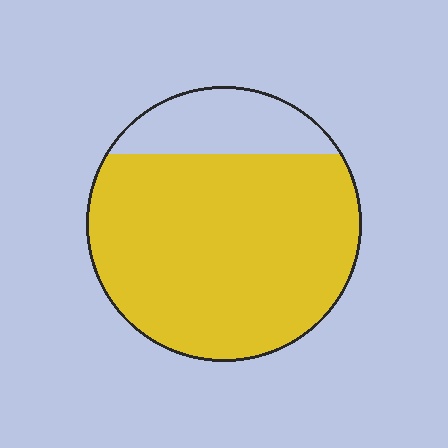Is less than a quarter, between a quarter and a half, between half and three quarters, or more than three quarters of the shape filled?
More than three quarters.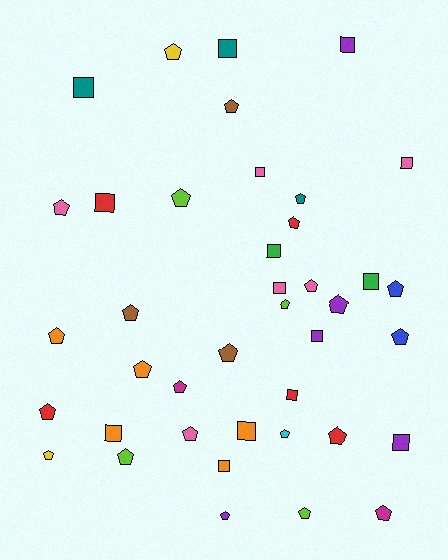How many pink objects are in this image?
There are 6 pink objects.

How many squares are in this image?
There are 15 squares.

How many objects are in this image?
There are 40 objects.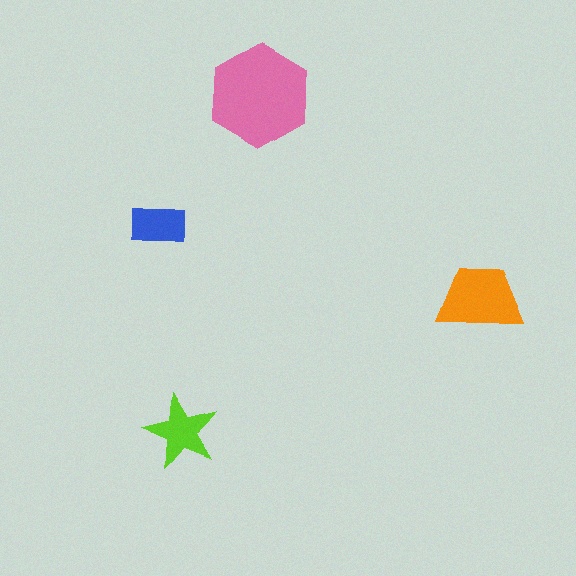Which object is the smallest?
The blue rectangle.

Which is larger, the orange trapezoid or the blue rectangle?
The orange trapezoid.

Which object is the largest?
The pink hexagon.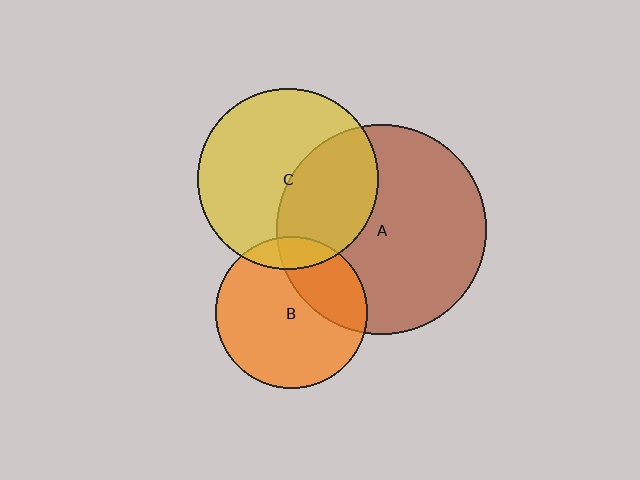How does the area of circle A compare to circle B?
Approximately 1.9 times.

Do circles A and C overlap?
Yes.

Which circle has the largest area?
Circle A (brown).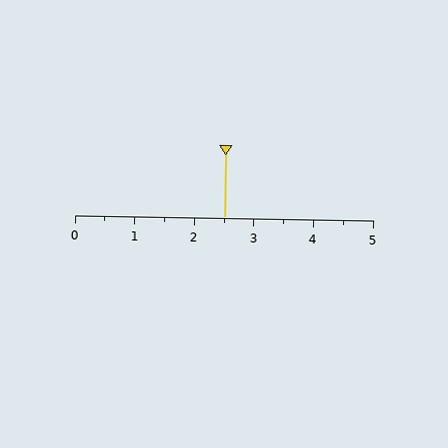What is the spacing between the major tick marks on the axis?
The major ticks are spaced 1 apart.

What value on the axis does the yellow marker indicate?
The marker indicates approximately 2.5.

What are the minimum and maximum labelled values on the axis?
The axis runs from 0 to 5.